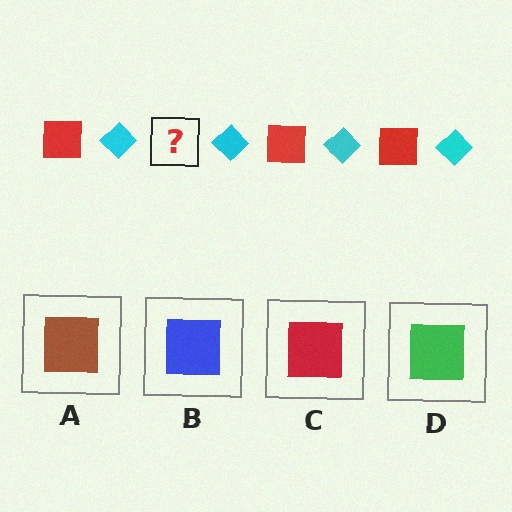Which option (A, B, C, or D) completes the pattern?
C.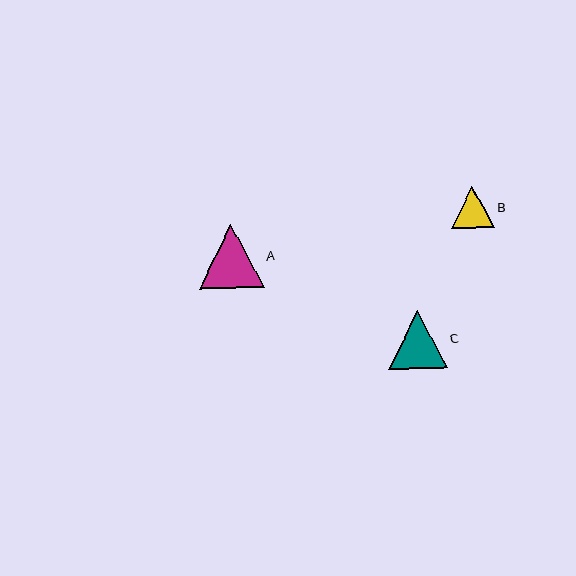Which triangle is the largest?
Triangle A is the largest with a size of approximately 65 pixels.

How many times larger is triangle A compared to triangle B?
Triangle A is approximately 1.5 times the size of triangle B.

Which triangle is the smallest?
Triangle B is the smallest with a size of approximately 42 pixels.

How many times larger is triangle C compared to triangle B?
Triangle C is approximately 1.4 times the size of triangle B.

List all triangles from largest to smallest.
From largest to smallest: A, C, B.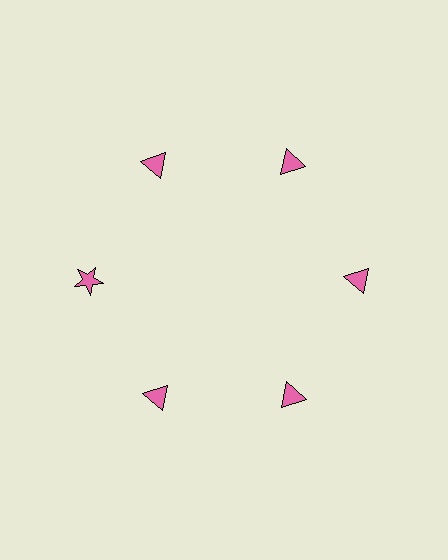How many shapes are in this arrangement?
There are 6 shapes arranged in a ring pattern.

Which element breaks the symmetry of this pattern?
The pink star at roughly the 9 o'clock position breaks the symmetry. All other shapes are pink triangles.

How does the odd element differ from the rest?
It has a different shape: star instead of triangle.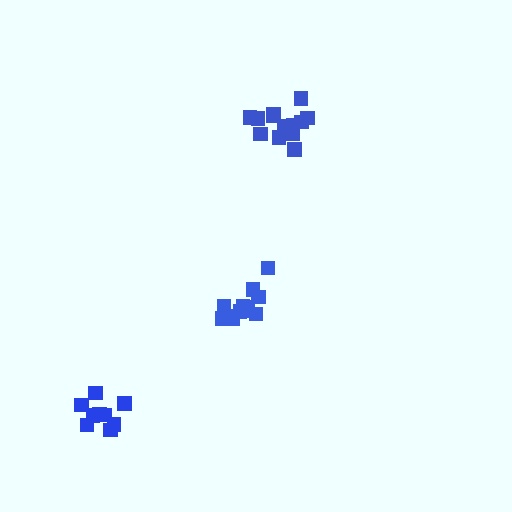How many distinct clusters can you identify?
There are 3 distinct clusters.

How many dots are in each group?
Group 1: 15 dots, Group 2: 12 dots, Group 3: 10 dots (37 total).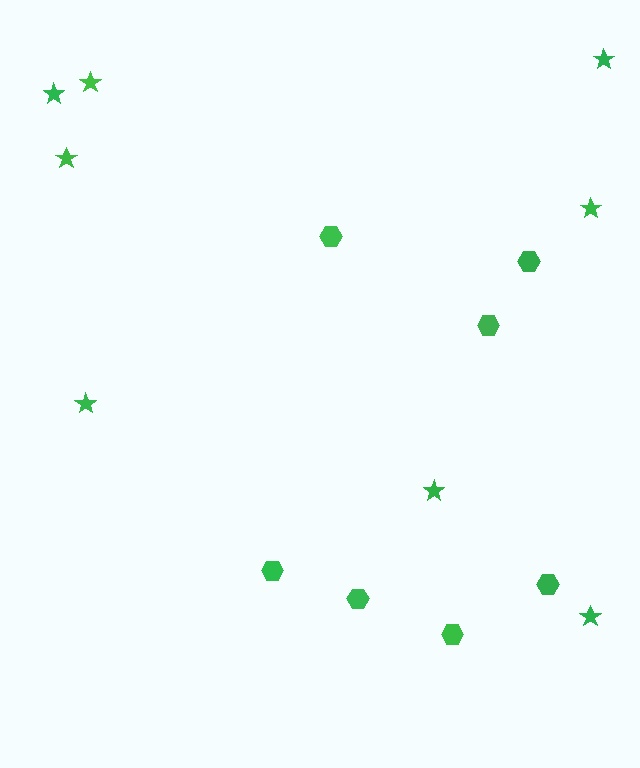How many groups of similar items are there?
There are 2 groups: one group of stars (8) and one group of hexagons (7).